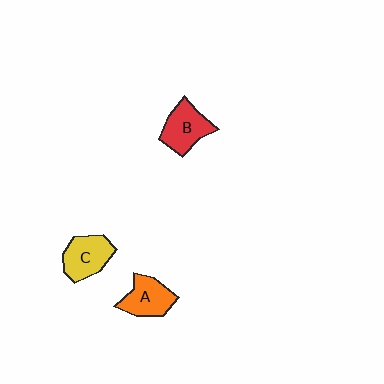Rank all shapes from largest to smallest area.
From largest to smallest: B (red), C (yellow), A (orange).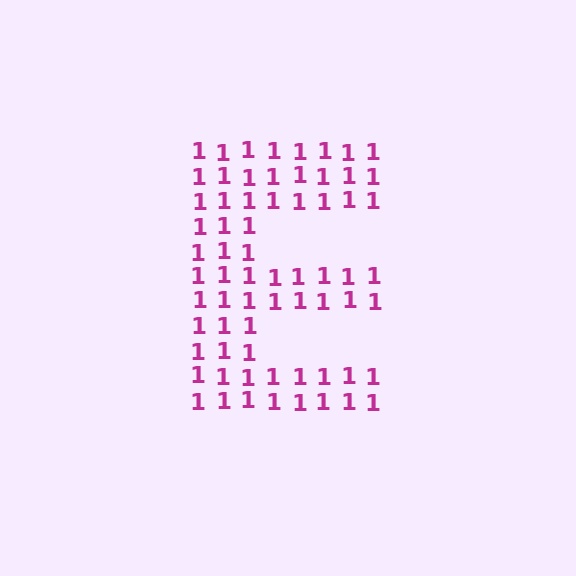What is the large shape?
The large shape is the letter E.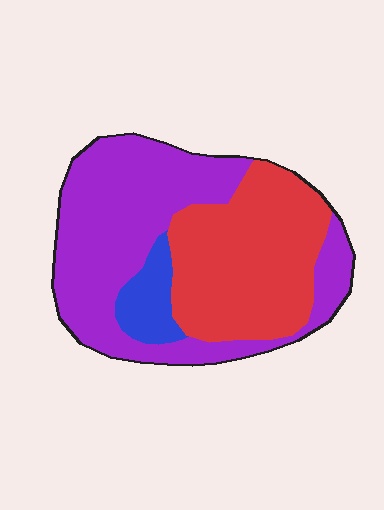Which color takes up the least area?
Blue, at roughly 10%.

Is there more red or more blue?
Red.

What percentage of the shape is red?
Red takes up about two fifths (2/5) of the shape.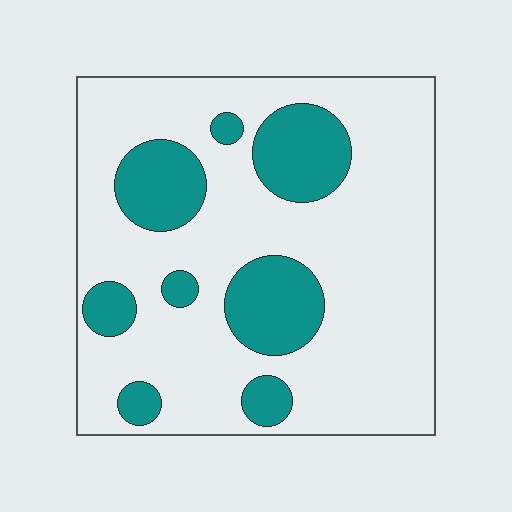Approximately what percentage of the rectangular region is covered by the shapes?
Approximately 25%.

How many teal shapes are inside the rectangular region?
8.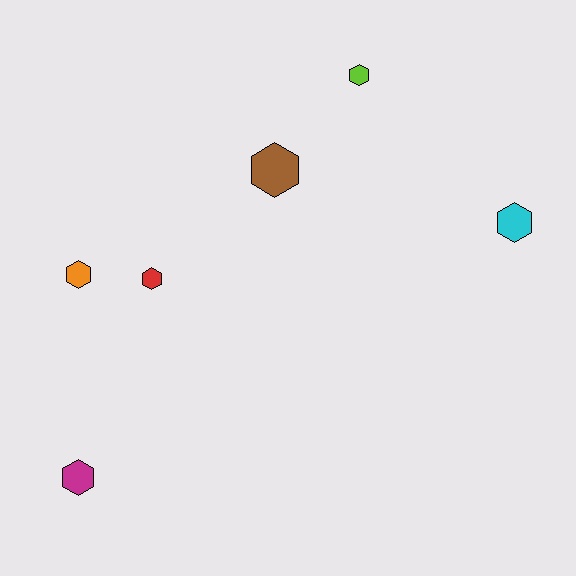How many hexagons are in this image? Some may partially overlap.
There are 6 hexagons.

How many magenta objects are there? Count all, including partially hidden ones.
There is 1 magenta object.